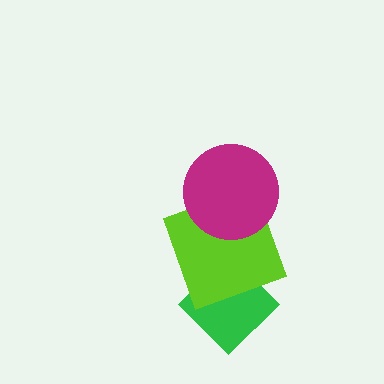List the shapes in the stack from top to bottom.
From top to bottom: the magenta circle, the lime square, the green diamond.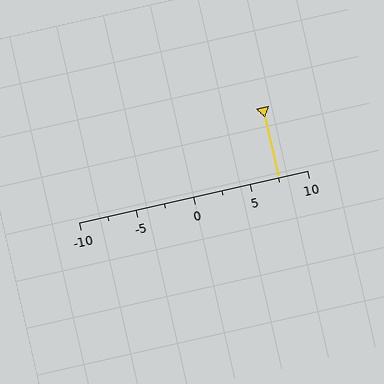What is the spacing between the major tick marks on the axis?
The major ticks are spaced 5 apart.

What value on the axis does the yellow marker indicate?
The marker indicates approximately 7.5.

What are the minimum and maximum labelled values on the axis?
The axis runs from -10 to 10.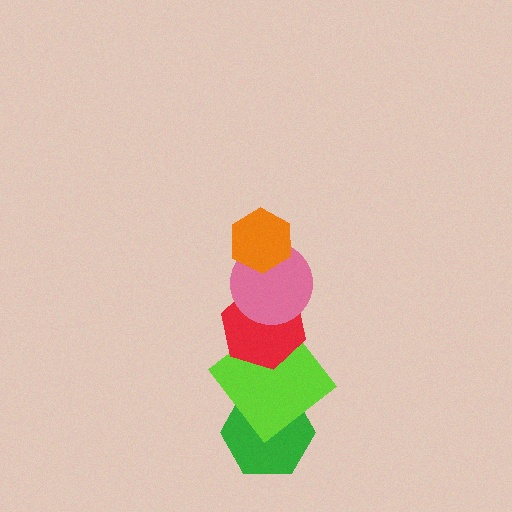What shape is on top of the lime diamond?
The red hexagon is on top of the lime diamond.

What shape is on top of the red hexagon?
The pink circle is on top of the red hexagon.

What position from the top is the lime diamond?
The lime diamond is 4th from the top.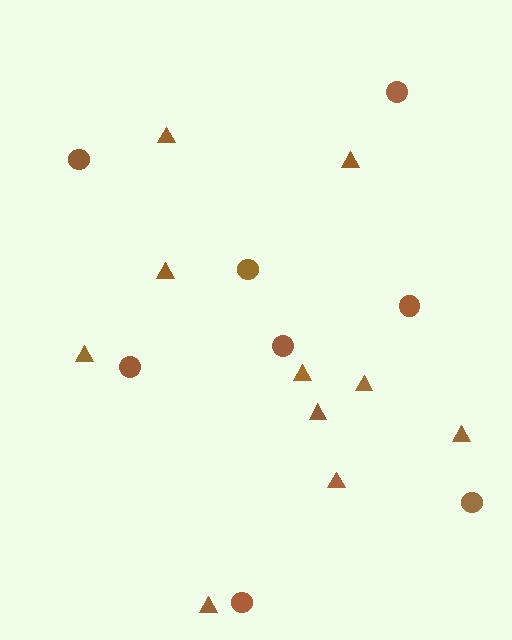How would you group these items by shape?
There are 2 groups: one group of circles (8) and one group of triangles (10).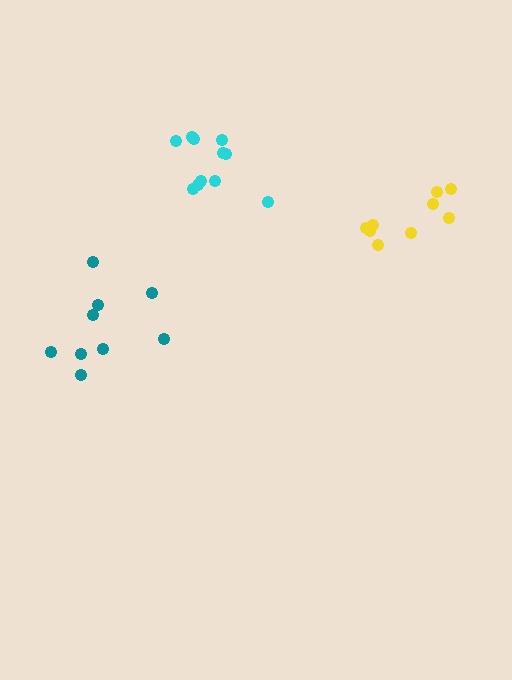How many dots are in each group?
Group 1: 9 dots, Group 2: 9 dots, Group 3: 11 dots (29 total).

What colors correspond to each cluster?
The clusters are colored: yellow, teal, cyan.